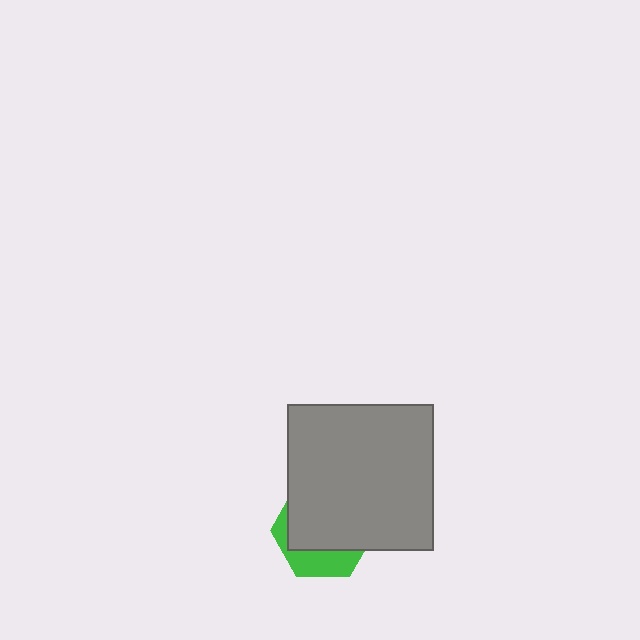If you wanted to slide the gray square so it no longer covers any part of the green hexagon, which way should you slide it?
Slide it up — that is the most direct way to separate the two shapes.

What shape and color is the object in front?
The object in front is a gray square.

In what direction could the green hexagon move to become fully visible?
The green hexagon could move down. That would shift it out from behind the gray square entirely.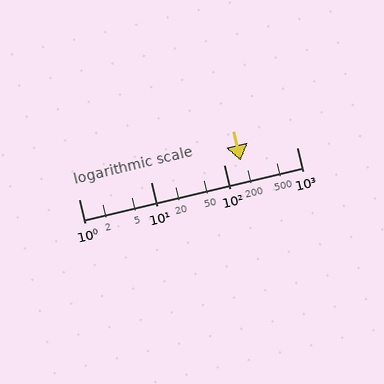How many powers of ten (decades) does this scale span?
The scale spans 3 decades, from 1 to 1000.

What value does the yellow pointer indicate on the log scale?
The pointer indicates approximately 170.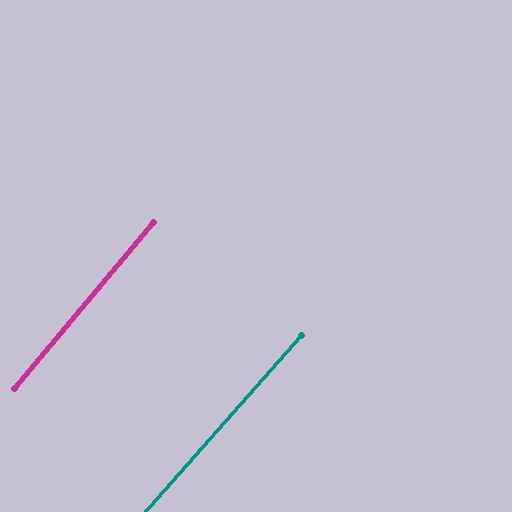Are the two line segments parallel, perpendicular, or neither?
Parallel — their directions differ by only 1.7°.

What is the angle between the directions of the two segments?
Approximately 2 degrees.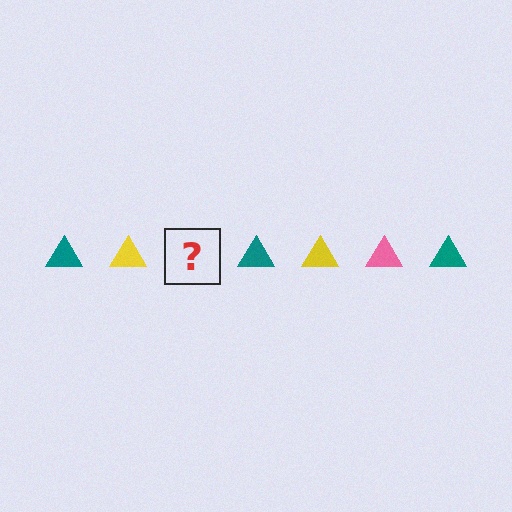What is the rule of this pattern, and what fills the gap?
The rule is that the pattern cycles through teal, yellow, pink triangles. The gap should be filled with a pink triangle.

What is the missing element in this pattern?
The missing element is a pink triangle.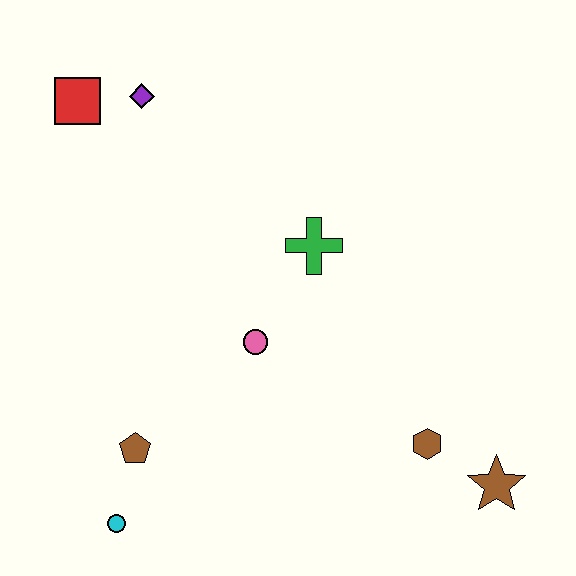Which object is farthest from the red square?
The brown star is farthest from the red square.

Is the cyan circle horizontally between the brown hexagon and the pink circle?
No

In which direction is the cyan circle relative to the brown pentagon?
The cyan circle is below the brown pentagon.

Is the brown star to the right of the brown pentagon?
Yes